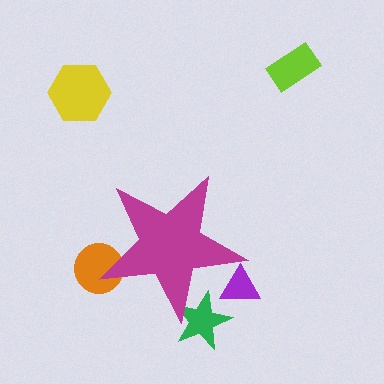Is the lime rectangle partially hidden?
No, the lime rectangle is fully visible.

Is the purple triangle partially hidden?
Yes, the purple triangle is partially hidden behind the magenta star.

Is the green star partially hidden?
Yes, the green star is partially hidden behind the magenta star.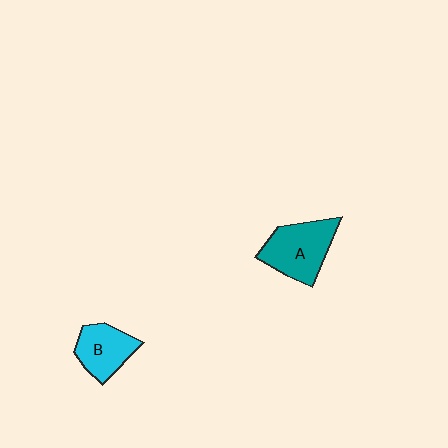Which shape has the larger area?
Shape A (teal).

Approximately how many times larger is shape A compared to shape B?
Approximately 1.4 times.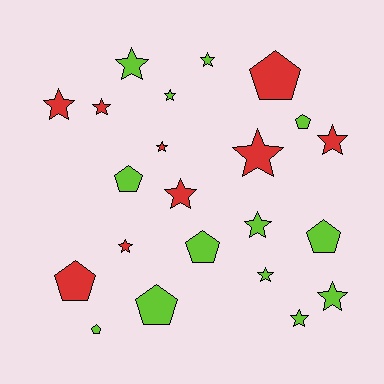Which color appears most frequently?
Lime, with 13 objects.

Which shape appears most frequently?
Star, with 14 objects.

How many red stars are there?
There are 7 red stars.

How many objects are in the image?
There are 22 objects.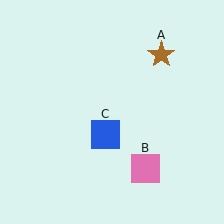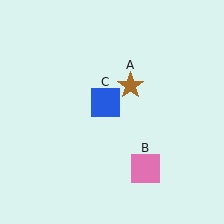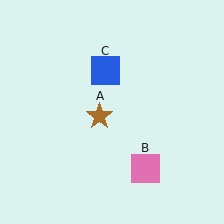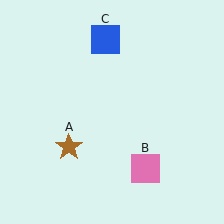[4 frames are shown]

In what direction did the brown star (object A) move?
The brown star (object A) moved down and to the left.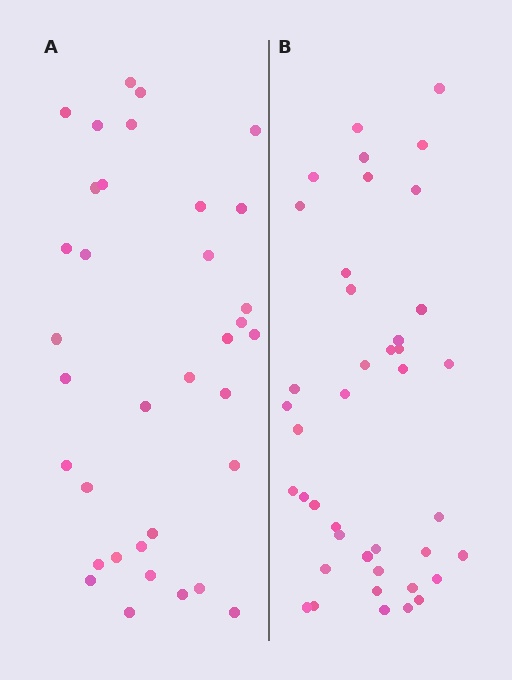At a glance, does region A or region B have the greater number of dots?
Region B (the right region) has more dots.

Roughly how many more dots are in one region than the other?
Region B has about 6 more dots than region A.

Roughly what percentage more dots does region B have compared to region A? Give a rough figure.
About 15% more.